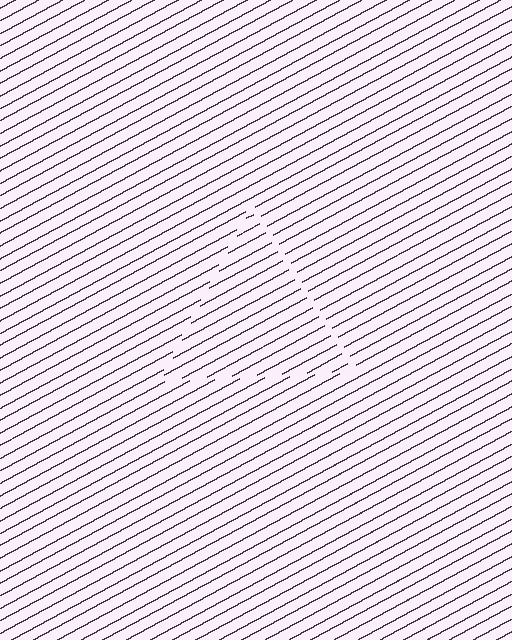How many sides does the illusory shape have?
3 sides — the line-ends trace a triangle.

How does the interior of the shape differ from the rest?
The interior of the shape contains the same grating, shifted by half a period — the contour is defined by the phase discontinuity where line-ends from the inner and outer gratings abut.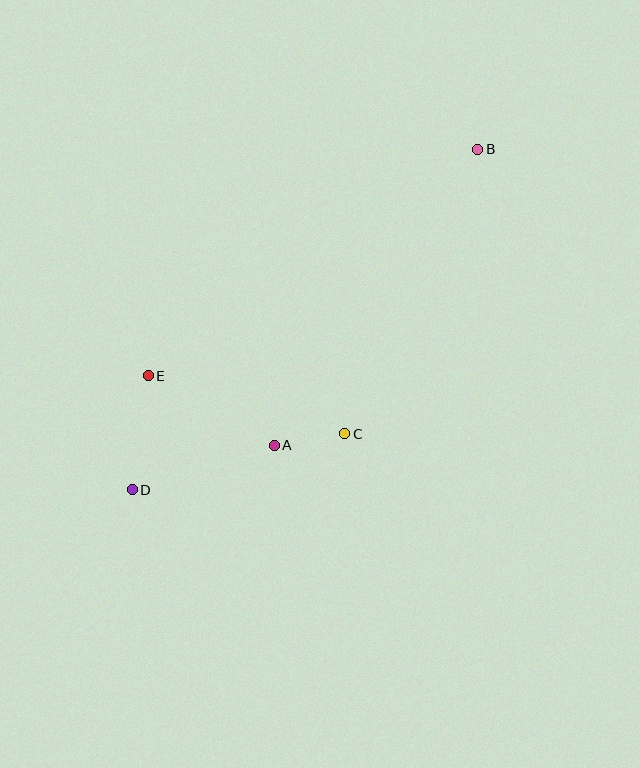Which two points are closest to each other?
Points A and C are closest to each other.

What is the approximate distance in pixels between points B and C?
The distance between B and C is approximately 314 pixels.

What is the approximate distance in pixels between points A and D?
The distance between A and D is approximately 149 pixels.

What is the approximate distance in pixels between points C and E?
The distance between C and E is approximately 205 pixels.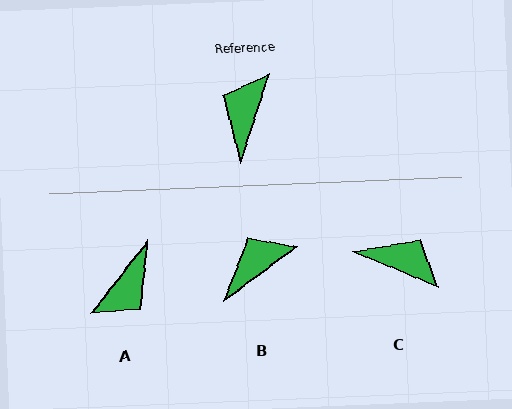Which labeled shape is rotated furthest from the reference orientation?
A, about 159 degrees away.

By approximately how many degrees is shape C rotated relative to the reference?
Approximately 95 degrees clockwise.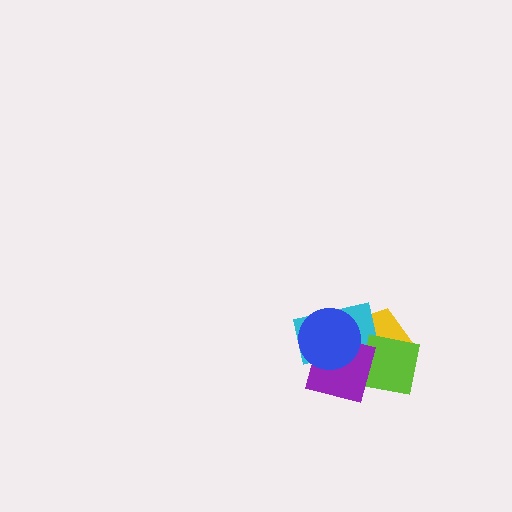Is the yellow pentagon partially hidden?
Yes, it is partially covered by another shape.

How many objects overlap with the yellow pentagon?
4 objects overlap with the yellow pentagon.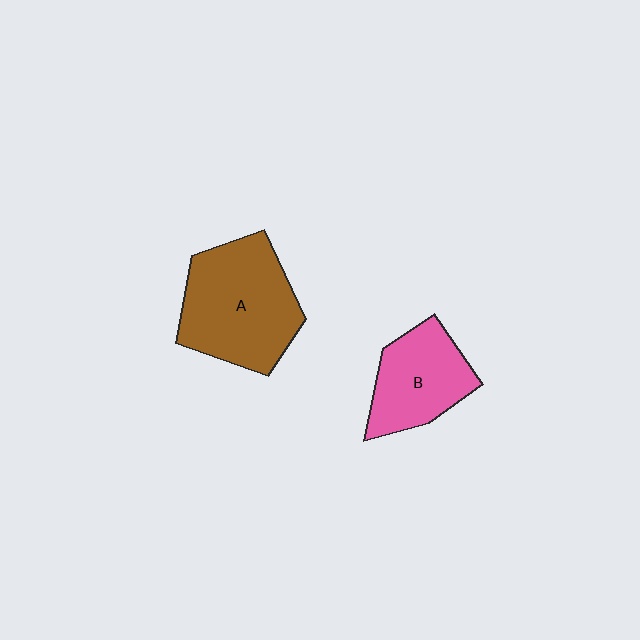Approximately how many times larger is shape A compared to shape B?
Approximately 1.5 times.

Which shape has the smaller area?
Shape B (pink).